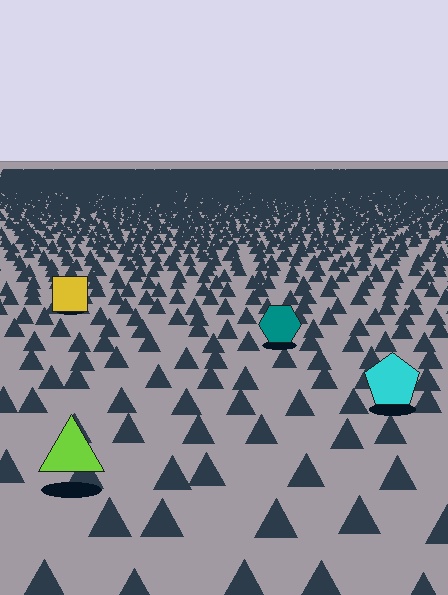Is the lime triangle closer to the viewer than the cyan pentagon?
Yes. The lime triangle is closer — you can tell from the texture gradient: the ground texture is coarser near it.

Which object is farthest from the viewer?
The yellow square is farthest from the viewer. It appears smaller and the ground texture around it is denser.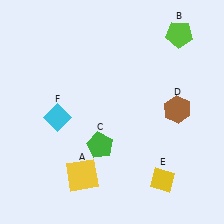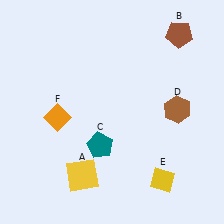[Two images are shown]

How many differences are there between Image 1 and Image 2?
There are 3 differences between the two images.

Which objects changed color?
B changed from lime to brown. C changed from green to teal. F changed from cyan to orange.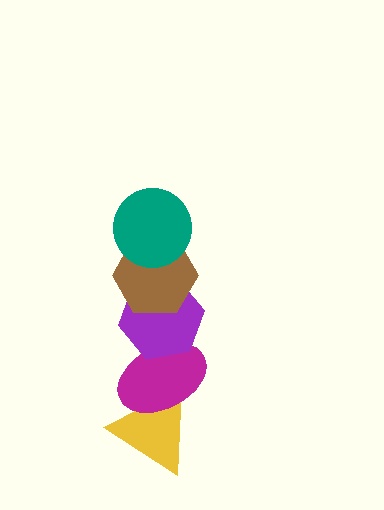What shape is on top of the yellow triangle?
The magenta ellipse is on top of the yellow triangle.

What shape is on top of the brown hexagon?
The teal circle is on top of the brown hexagon.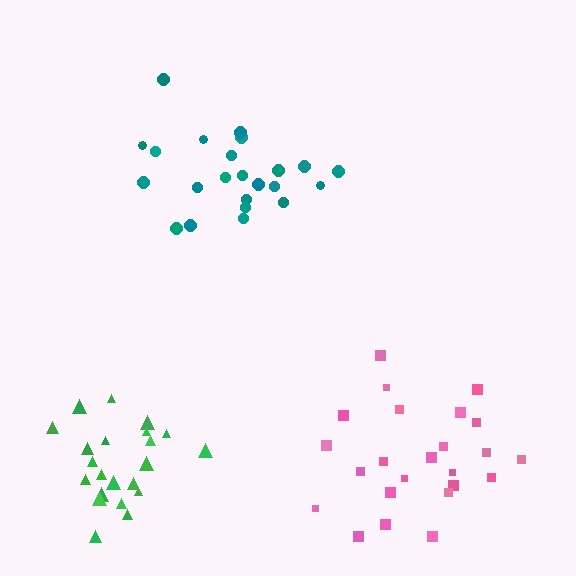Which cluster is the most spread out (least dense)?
Pink.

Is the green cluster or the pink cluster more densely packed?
Green.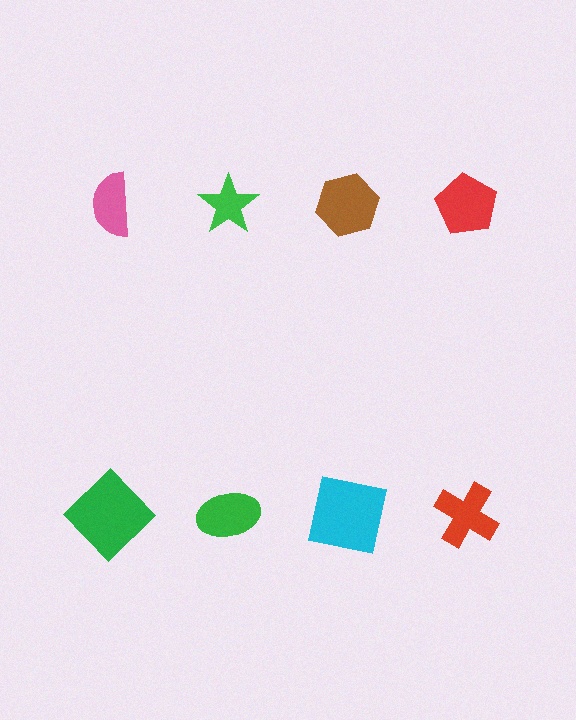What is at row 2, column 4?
A red cross.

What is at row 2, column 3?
A cyan square.